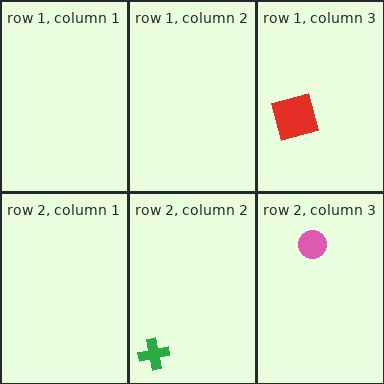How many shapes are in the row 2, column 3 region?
1.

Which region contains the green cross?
The row 2, column 2 region.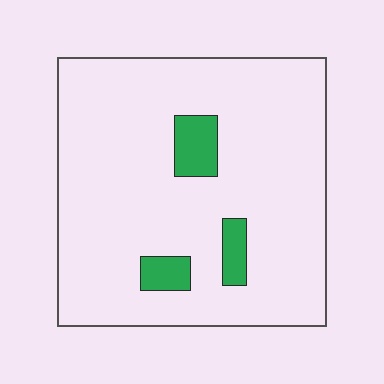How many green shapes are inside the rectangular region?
3.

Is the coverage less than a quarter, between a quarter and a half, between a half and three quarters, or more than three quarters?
Less than a quarter.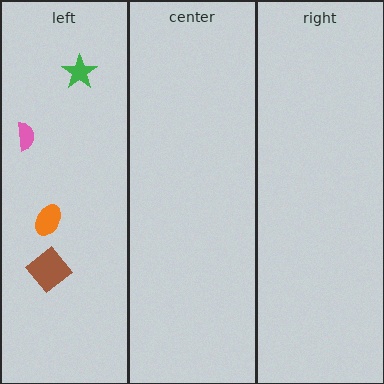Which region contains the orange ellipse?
The left region.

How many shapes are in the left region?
4.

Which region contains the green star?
The left region.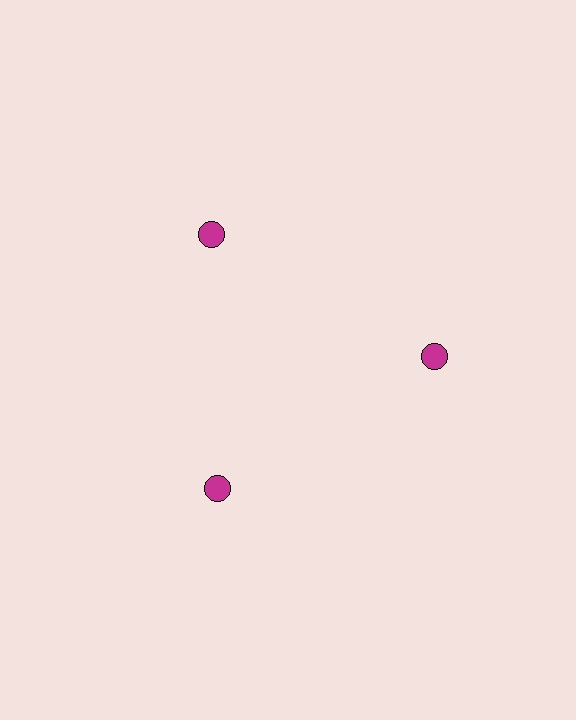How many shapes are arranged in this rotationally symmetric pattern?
There are 3 shapes, arranged in 3 groups of 1.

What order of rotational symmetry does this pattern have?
This pattern has 3-fold rotational symmetry.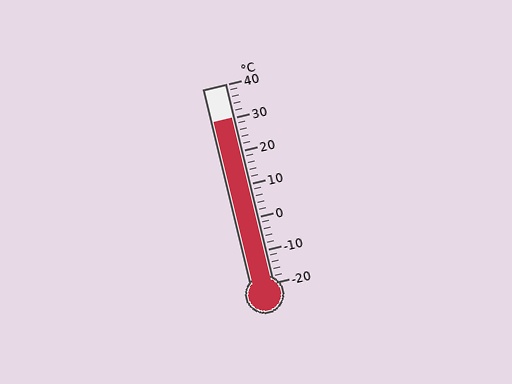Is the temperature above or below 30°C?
The temperature is at 30°C.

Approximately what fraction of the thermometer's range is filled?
The thermometer is filled to approximately 85% of its range.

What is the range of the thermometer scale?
The thermometer scale ranges from -20°C to 40°C.